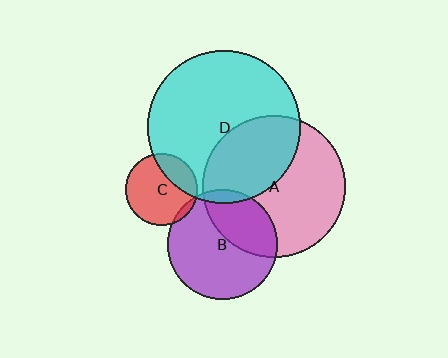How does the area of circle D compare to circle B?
Approximately 1.9 times.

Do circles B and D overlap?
Yes.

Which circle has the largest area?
Circle D (cyan).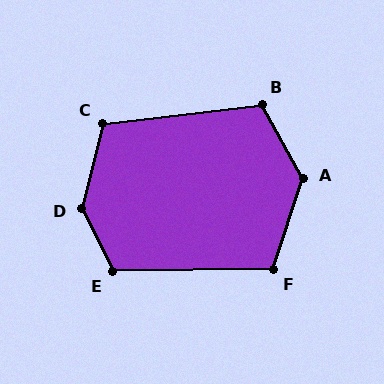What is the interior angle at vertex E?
Approximately 116 degrees (obtuse).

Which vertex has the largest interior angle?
D, at approximately 139 degrees.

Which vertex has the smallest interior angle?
F, at approximately 109 degrees.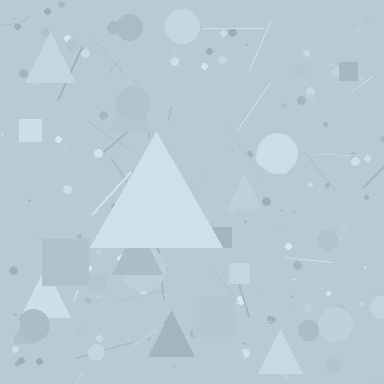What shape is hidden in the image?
A triangle is hidden in the image.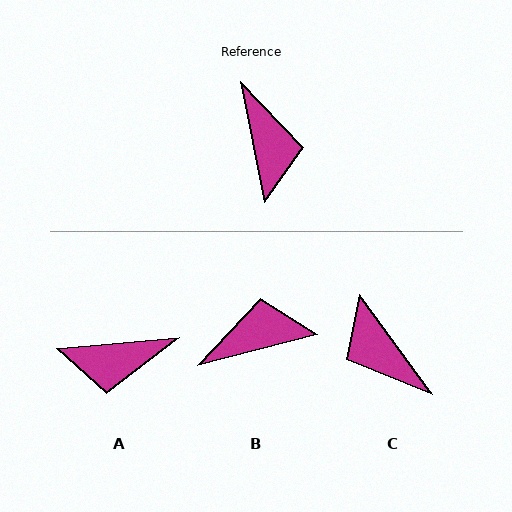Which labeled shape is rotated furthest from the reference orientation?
C, about 156 degrees away.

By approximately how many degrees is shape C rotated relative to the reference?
Approximately 156 degrees clockwise.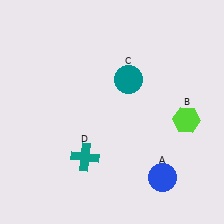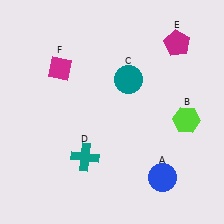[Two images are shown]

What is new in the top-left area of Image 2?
A magenta diamond (F) was added in the top-left area of Image 2.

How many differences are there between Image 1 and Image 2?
There are 2 differences between the two images.